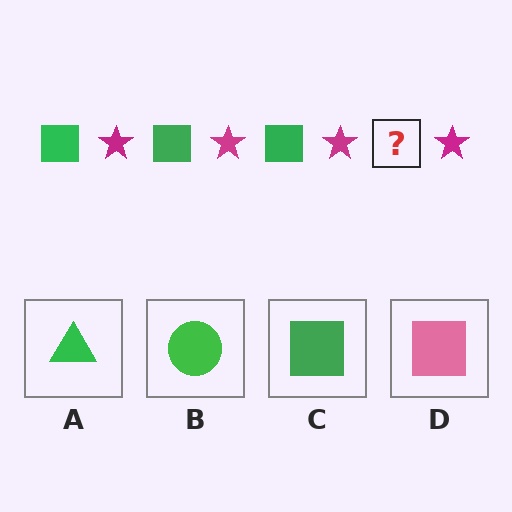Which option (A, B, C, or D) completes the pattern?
C.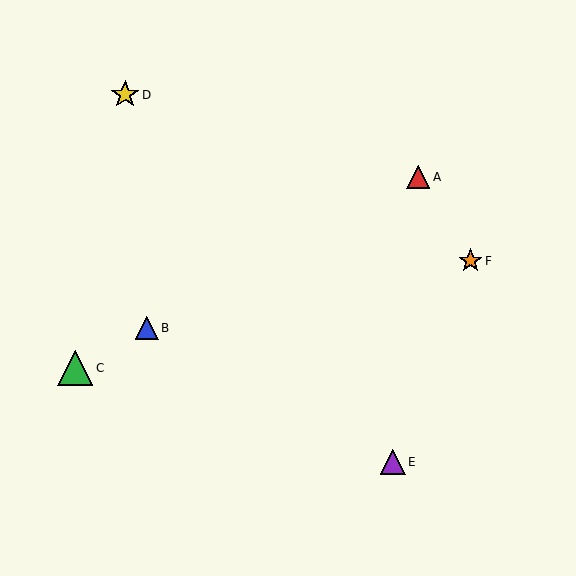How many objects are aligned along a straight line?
3 objects (A, B, C) are aligned along a straight line.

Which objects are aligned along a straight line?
Objects A, B, C are aligned along a straight line.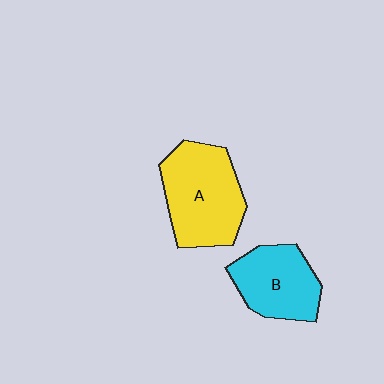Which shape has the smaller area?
Shape B (cyan).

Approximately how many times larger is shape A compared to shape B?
Approximately 1.3 times.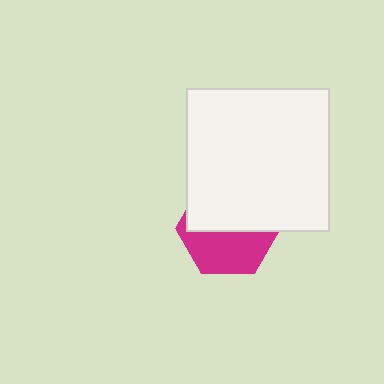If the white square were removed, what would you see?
You would see the complete magenta hexagon.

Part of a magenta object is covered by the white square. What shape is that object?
It is a hexagon.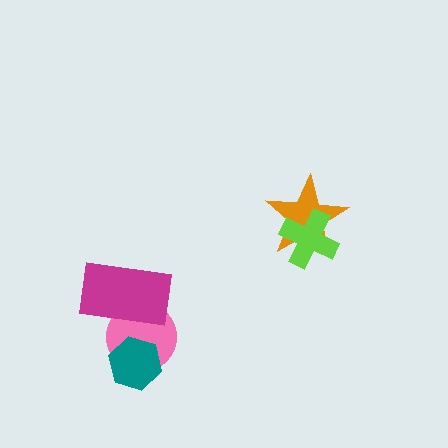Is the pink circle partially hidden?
Yes, it is partially covered by another shape.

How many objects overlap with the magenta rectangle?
1 object overlaps with the magenta rectangle.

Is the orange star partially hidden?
Yes, it is partially covered by another shape.